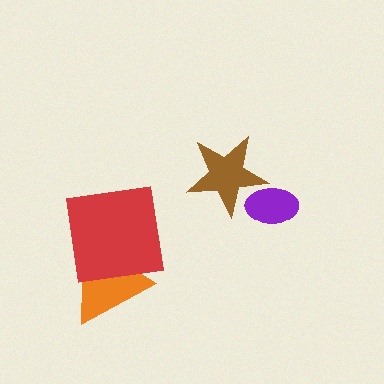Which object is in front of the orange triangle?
The red square is in front of the orange triangle.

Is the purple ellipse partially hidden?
No, no other shape covers it.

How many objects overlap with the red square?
1 object overlaps with the red square.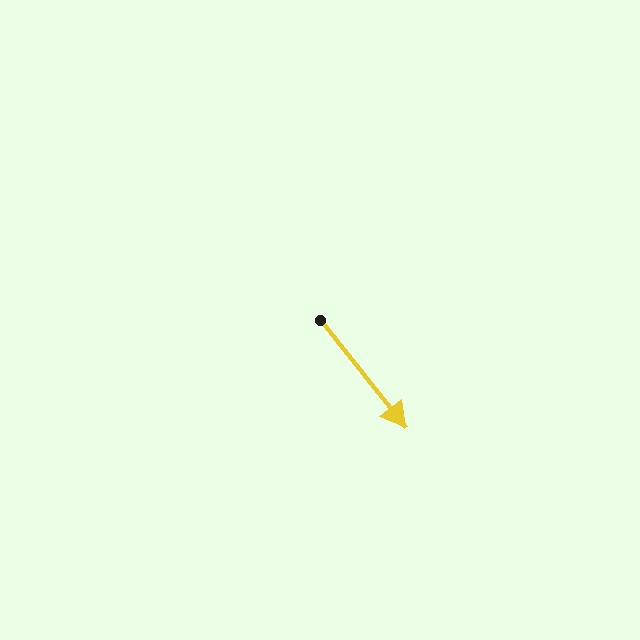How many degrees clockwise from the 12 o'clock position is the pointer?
Approximately 141 degrees.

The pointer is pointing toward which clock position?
Roughly 5 o'clock.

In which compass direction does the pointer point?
Southeast.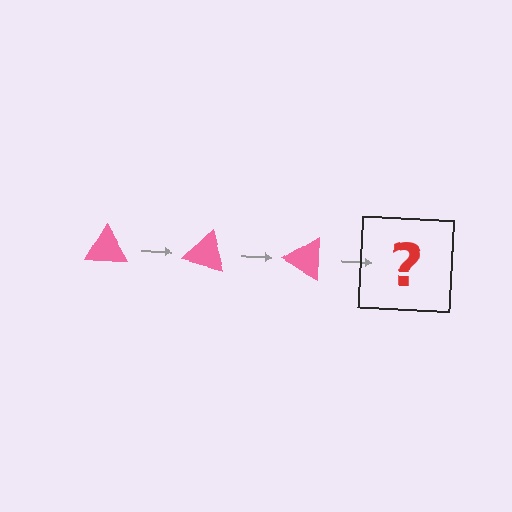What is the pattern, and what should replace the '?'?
The pattern is that the triangle rotates 15 degrees each step. The '?' should be a pink triangle rotated 45 degrees.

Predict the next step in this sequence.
The next step is a pink triangle rotated 45 degrees.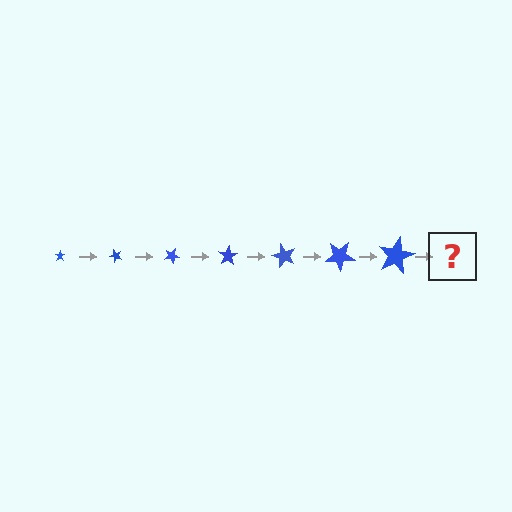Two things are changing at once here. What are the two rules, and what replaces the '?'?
The two rules are that the star grows larger each step and it rotates 50 degrees each step. The '?' should be a star, larger than the previous one and rotated 350 degrees from the start.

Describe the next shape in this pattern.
It should be a star, larger than the previous one and rotated 350 degrees from the start.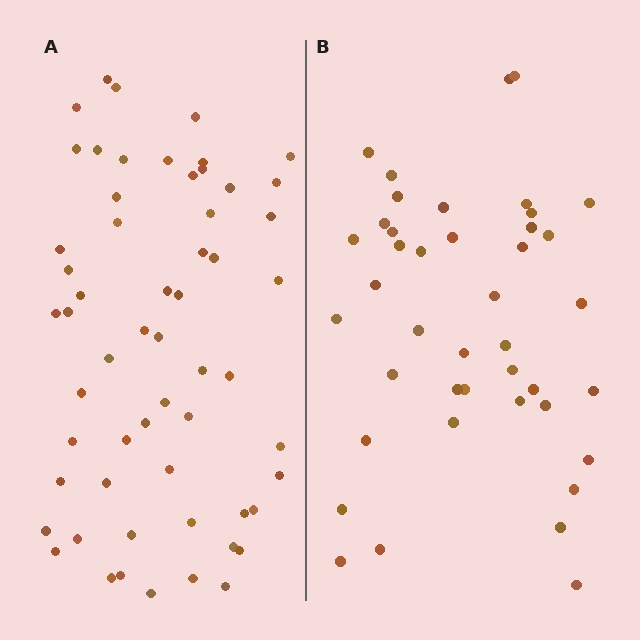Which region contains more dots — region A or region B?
Region A (the left region) has more dots.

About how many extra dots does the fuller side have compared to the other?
Region A has approximately 15 more dots than region B.